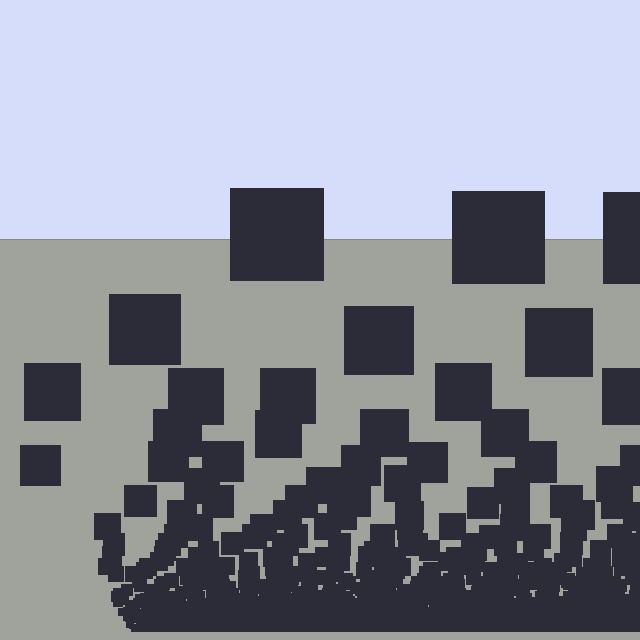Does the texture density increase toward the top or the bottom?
Density increases toward the bottom.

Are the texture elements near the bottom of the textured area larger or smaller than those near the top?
Smaller. The gradient is inverted — elements near the bottom are smaller and denser.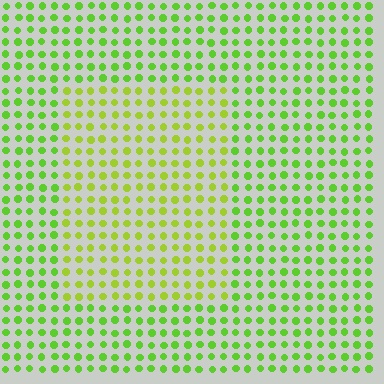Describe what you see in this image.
The image is filled with small lime elements in a uniform arrangement. A rectangle-shaped region is visible where the elements are tinted to a slightly different hue, forming a subtle color boundary.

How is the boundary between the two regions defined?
The boundary is defined purely by a slight shift in hue (about 25 degrees). Spacing, size, and orientation are identical on both sides.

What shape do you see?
I see a rectangle.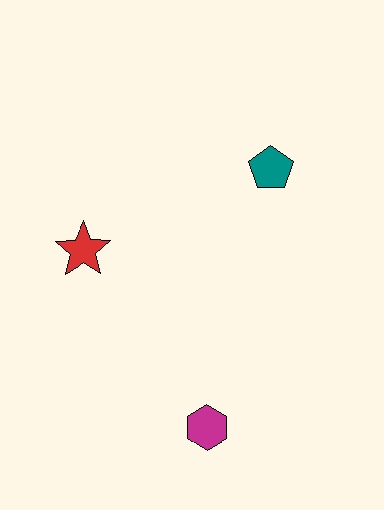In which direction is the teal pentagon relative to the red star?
The teal pentagon is to the right of the red star.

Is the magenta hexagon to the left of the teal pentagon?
Yes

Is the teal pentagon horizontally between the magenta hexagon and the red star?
No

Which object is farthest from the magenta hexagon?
The teal pentagon is farthest from the magenta hexagon.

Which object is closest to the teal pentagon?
The red star is closest to the teal pentagon.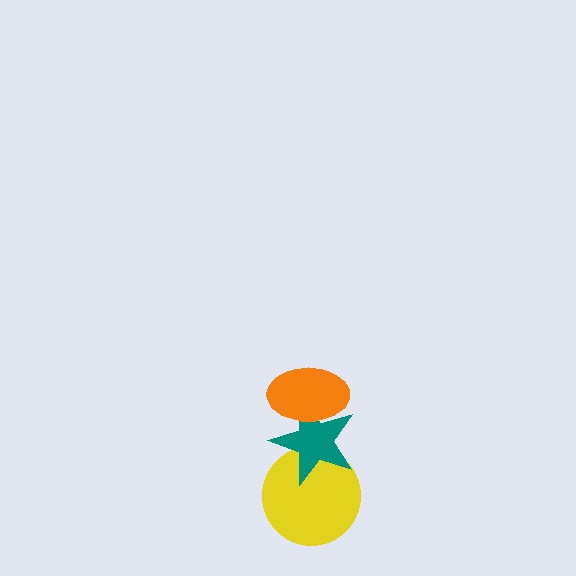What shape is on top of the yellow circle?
The teal star is on top of the yellow circle.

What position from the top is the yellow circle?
The yellow circle is 3rd from the top.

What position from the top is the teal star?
The teal star is 2nd from the top.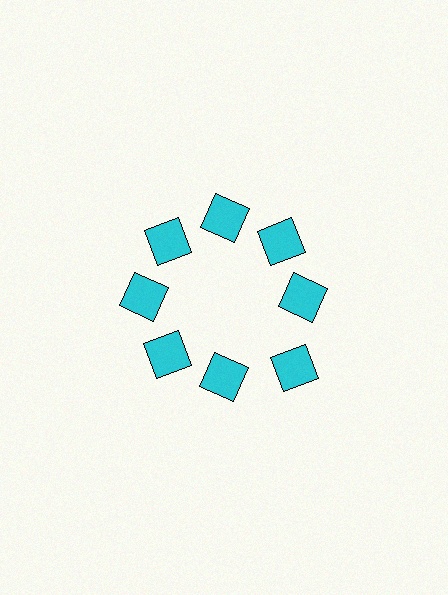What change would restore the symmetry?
The symmetry would be restored by moving it inward, back onto the ring so that all 8 squares sit at equal angles and equal distance from the center.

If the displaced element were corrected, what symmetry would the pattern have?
It would have 8-fold rotational symmetry — the pattern would map onto itself every 45 degrees.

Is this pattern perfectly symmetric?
No. The 8 cyan squares are arranged in a ring, but one element near the 4 o'clock position is pushed outward from the center, breaking the 8-fold rotational symmetry.